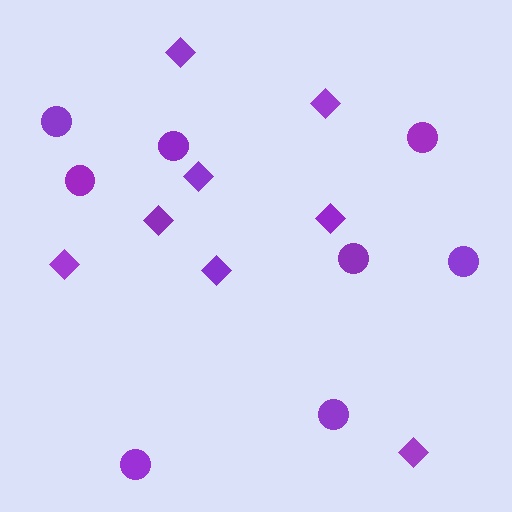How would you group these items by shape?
There are 2 groups: one group of circles (8) and one group of diamonds (8).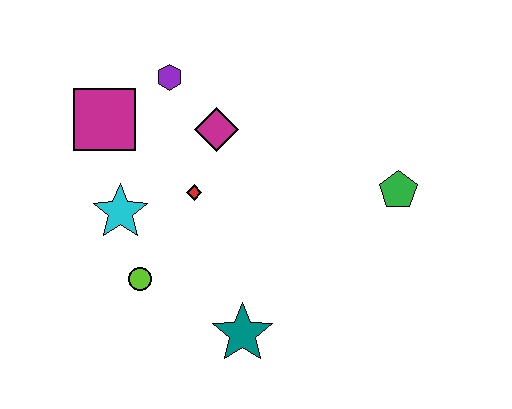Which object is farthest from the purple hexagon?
The teal star is farthest from the purple hexagon.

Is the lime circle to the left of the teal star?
Yes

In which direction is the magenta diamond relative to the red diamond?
The magenta diamond is above the red diamond.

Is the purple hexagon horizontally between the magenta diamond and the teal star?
No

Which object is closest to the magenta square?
The purple hexagon is closest to the magenta square.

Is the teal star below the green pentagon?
Yes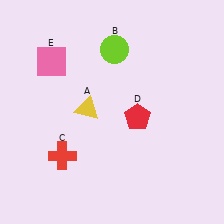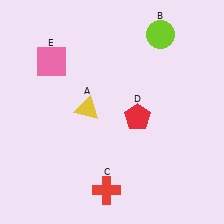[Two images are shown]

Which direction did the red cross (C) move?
The red cross (C) moved right.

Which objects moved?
The objects that moved are: the lime circle (B), the red cross (C).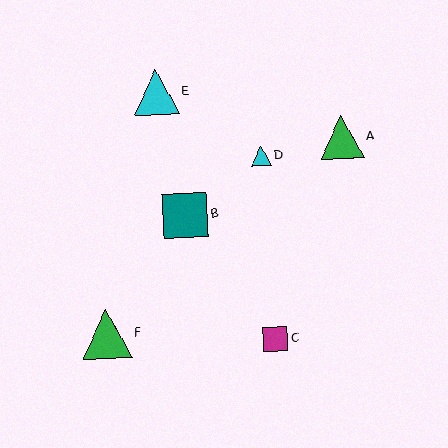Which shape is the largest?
The green triangle (labeled F) is the largest.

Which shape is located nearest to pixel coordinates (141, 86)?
The cyan triangle (labeled E) at (156, 92) is nearest to that location.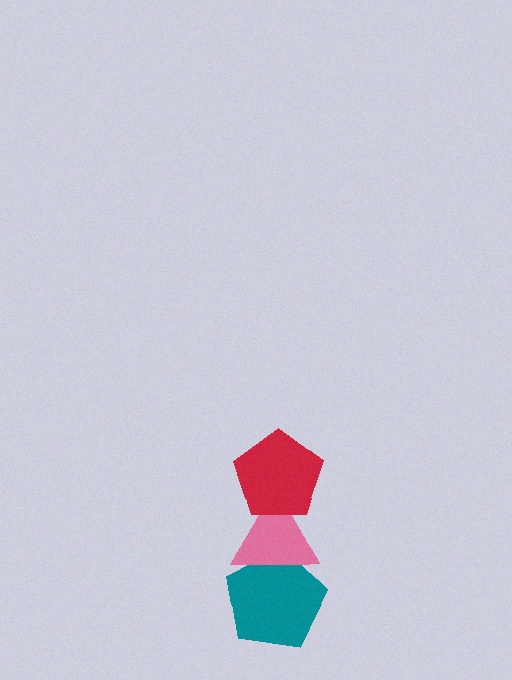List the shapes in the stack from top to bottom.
From top to bottom: the red pentagon, the pink triangle, the teal pentagon.